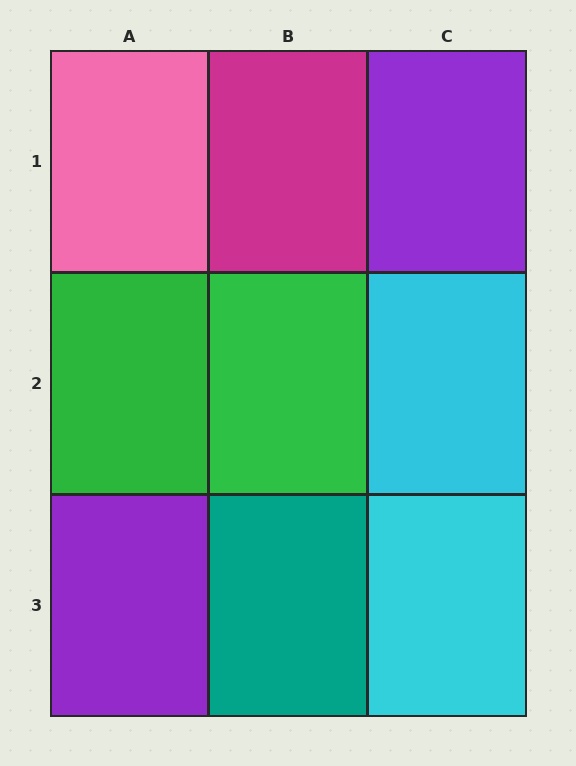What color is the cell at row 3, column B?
Teal.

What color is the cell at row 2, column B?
Green.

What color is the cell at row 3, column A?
Purple.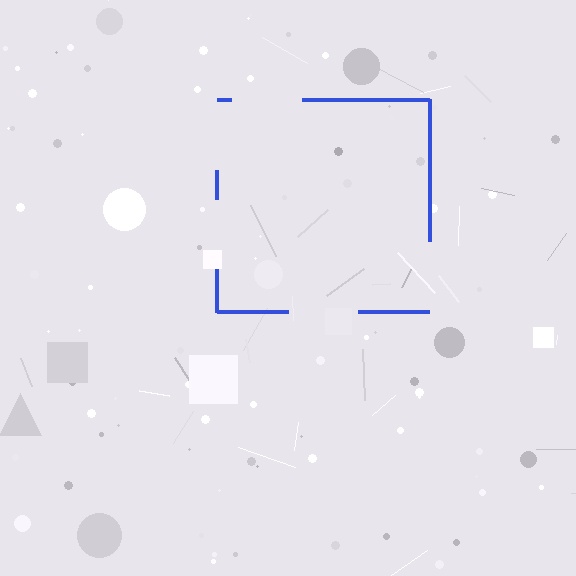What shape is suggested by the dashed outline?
The dashed outline suggests a square.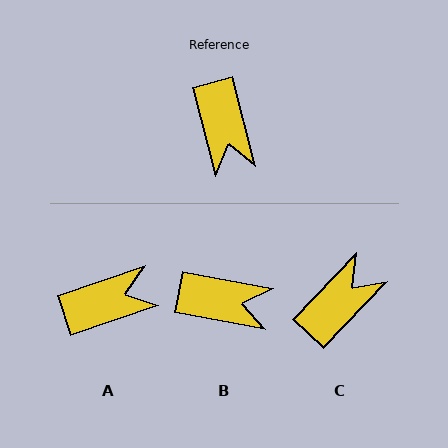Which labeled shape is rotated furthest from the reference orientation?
C, about 122 degrees away.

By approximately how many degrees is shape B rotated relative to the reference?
Approximately 65 degrees counter-clockwise.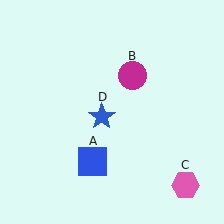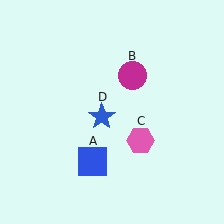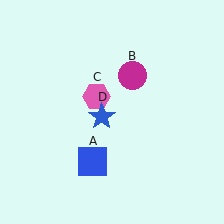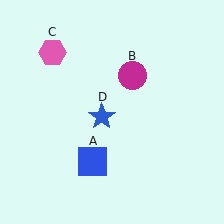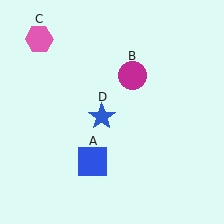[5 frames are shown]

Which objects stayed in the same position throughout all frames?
Blue square (object A) and magenta circle (object B) and blue star (object D) remained stationary.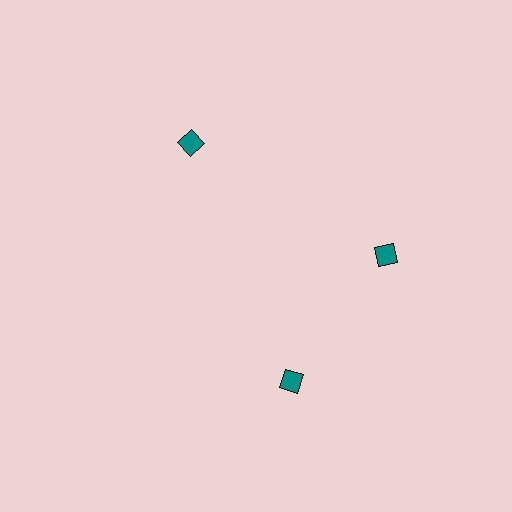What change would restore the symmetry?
The symmetry would be restored by rotating it back into even spacing with its neighbors so that all 3 diamonds sit at equal angles and equal distance from the center.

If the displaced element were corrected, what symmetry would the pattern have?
It would have 3-fold rotational symmetry — the pattern would map onto itself every 120 degrees.